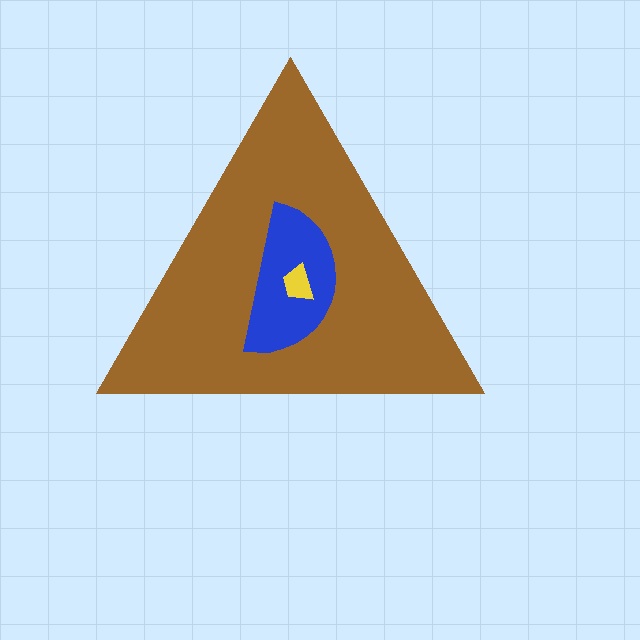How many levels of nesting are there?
3.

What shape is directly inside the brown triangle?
The blue semicircle.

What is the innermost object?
The yellow trapezoid.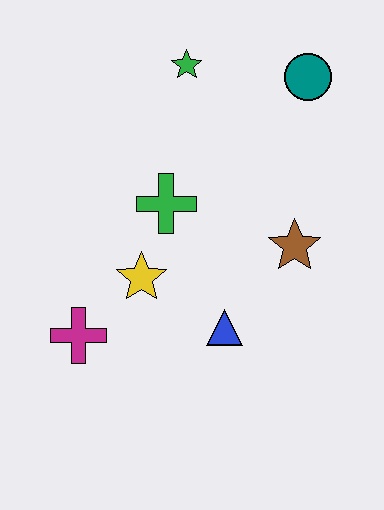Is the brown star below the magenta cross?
No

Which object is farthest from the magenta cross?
The teal circle is farthest from the magenta cross.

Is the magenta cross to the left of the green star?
Yes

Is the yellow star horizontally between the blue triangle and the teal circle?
No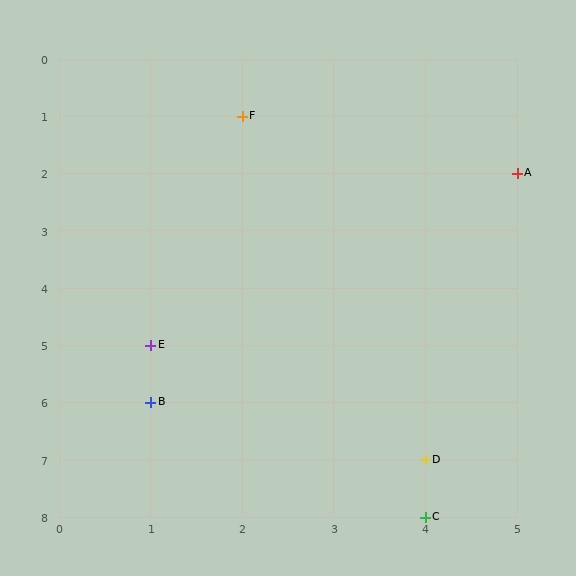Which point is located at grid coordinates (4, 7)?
Point D is at (4, 7).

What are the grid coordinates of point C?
Point C is at grid coordinates (4, 8).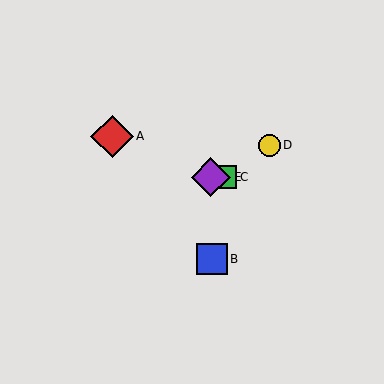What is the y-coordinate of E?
Object E is at y≈177.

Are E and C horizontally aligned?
Yes, both are at y≈177.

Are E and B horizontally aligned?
No, E is at y≈177 and B is at y≈259.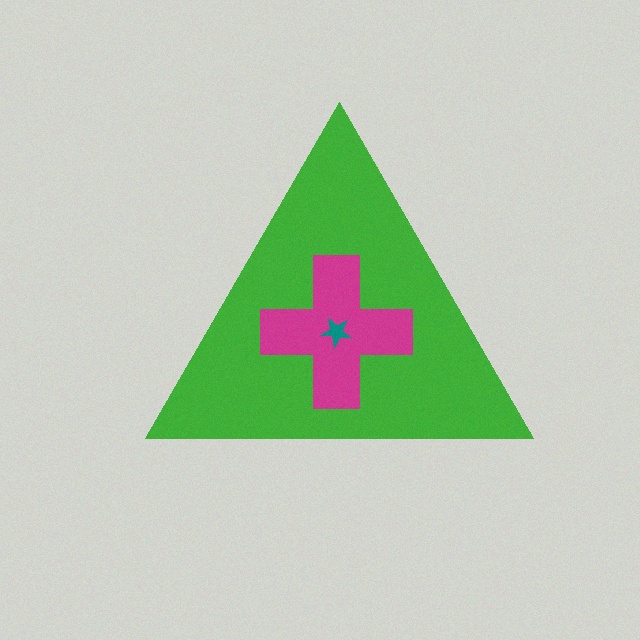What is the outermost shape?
The green triangle.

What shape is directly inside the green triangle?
The magenta cross.